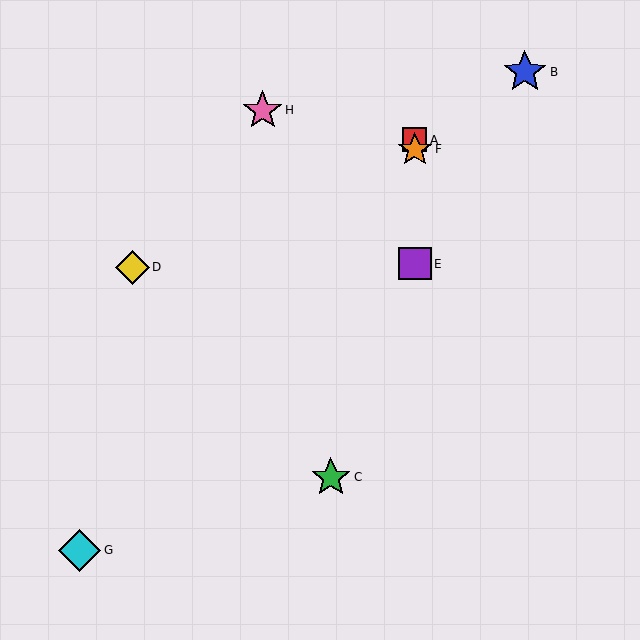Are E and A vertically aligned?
Yes, both are at x≈415.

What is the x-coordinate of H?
Object H is at x≈263.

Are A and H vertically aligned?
No, A is at x≈415 and H is at x≈263.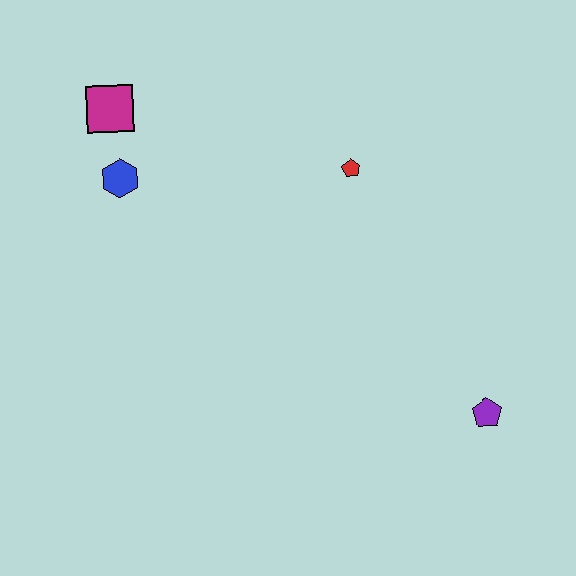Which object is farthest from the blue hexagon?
The purple pentagon is farthest from the blue hexagon.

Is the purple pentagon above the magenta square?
No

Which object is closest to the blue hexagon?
The magenta square is closest to the blue hexagon.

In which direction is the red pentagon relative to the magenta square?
The red pentagon is to the right of the magenta square.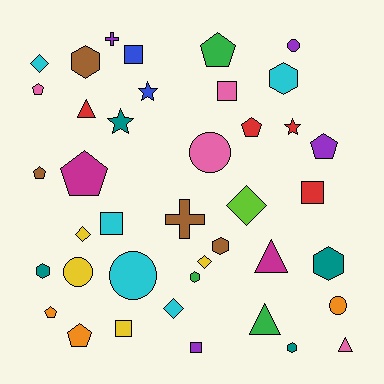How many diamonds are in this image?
There are 5 diamonds.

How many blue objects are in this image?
There are 2 blue objects.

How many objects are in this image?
There are 40 objects.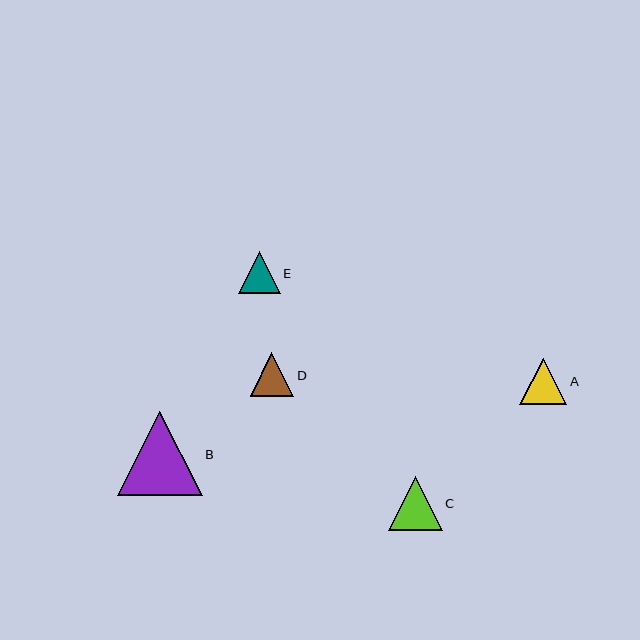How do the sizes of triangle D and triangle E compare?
Triangle D and triangle E are approximately the same size.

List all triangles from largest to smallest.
From largest to smallest: B, C, A, D, E.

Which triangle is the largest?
Triangle B is the largest with a size of approximately 85 pixels.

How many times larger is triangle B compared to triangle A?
Triangle B is approximately 1.8 times the size of triangle A.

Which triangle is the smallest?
Triangle E is the smallest with a size of approximately 42 pixels.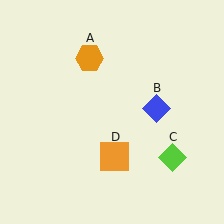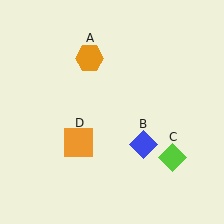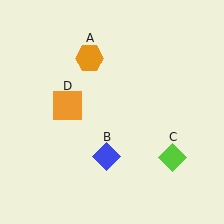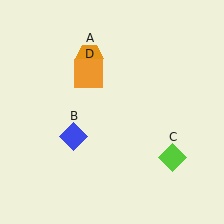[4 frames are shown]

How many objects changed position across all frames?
2 objects changed position: blue diamond (object B), orange square (object D).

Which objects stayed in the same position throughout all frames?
Orange hexagon (object A) and lime diamond (object C) remained stationary.